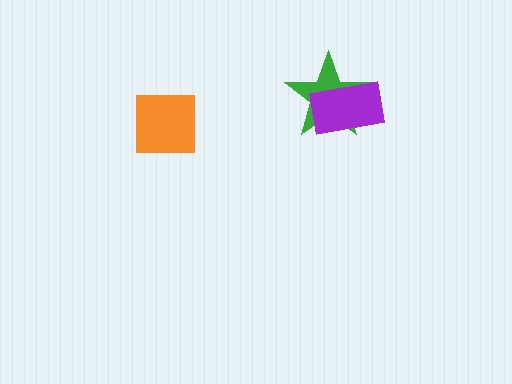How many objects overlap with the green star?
1 object overlaps with the green star.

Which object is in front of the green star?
The purple rectangle is in front of the green star.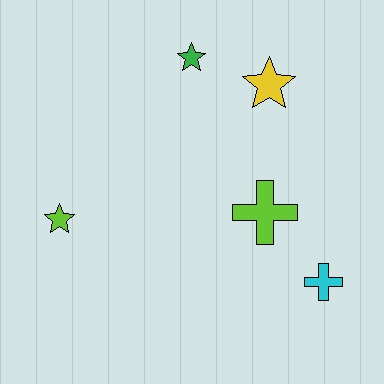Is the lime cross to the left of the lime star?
No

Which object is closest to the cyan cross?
The lime cross is closest to the cyan cross.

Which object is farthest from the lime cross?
The lime star is farthest from the lime cross.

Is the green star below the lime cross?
No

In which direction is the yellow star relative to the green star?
The yellow star is to the right of the green star.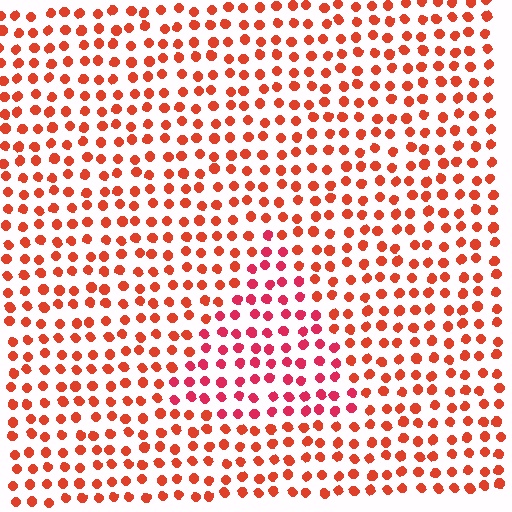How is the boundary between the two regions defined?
The boundary is defined purely by a slight shift in hue (about 25 degrees). Spacing, size, and orientation are identical on both sides.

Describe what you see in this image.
The image is filled with small red elements in a uniform arrangement. A triangle-shaped region is visible where the elements are tinted to a slightly different hue, forming a subtle color boundary.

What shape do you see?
I see a triangle.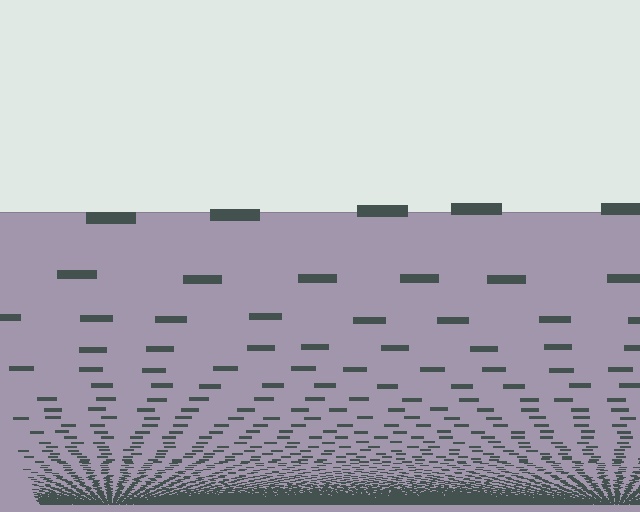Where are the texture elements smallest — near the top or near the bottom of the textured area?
Near the bottom.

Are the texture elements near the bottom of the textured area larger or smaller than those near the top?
Smaller. The gradient is inverted — elements near the bottom are smaller and denser.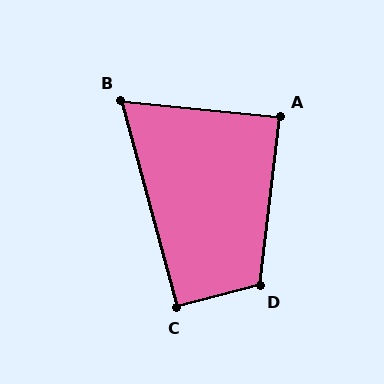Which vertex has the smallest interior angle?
B, at approximately 69 degrees.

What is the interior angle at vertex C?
Approximately 91 degrees (approximately right).